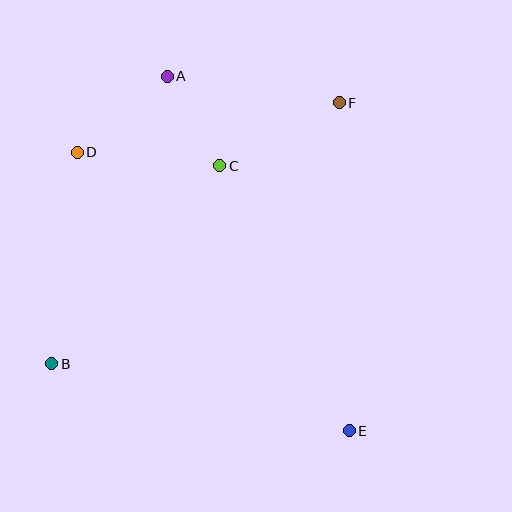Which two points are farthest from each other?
Points A and E are farthest from each other.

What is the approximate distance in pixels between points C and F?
The distance between C and F is approximately 135 pixels.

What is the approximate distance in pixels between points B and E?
The distance between B and E is approximately 305 pixels.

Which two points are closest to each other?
Points A and C are closest to each other.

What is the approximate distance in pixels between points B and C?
The distance between B and C is approximately 260 pixels.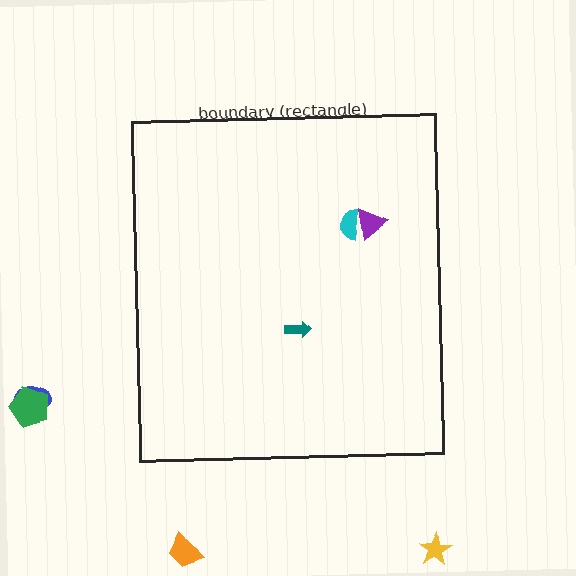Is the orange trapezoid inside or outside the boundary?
Outside.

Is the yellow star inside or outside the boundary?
Outside.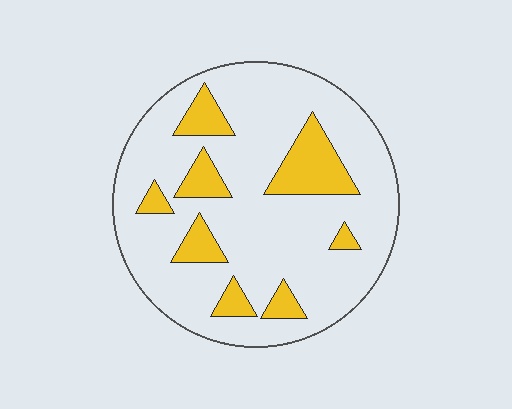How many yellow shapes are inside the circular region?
8.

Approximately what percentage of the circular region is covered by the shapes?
Approximately 20%.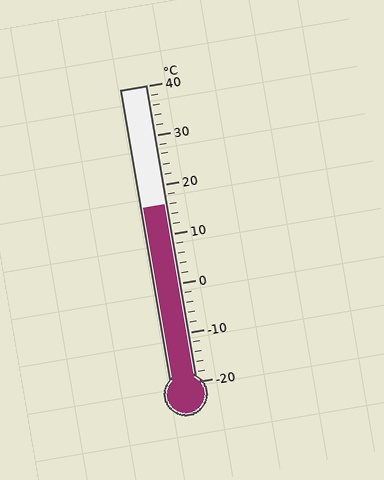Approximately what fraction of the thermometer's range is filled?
The thermometer is filled to approximately 60% of its range.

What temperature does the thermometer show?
The thermometer shows approximately 16°C.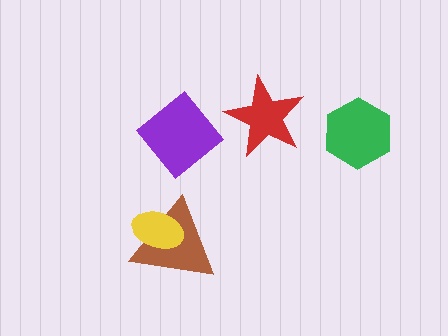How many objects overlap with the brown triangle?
1 object overlaps with the brown triangle.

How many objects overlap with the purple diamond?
0 objects overlap with the purple diamond.